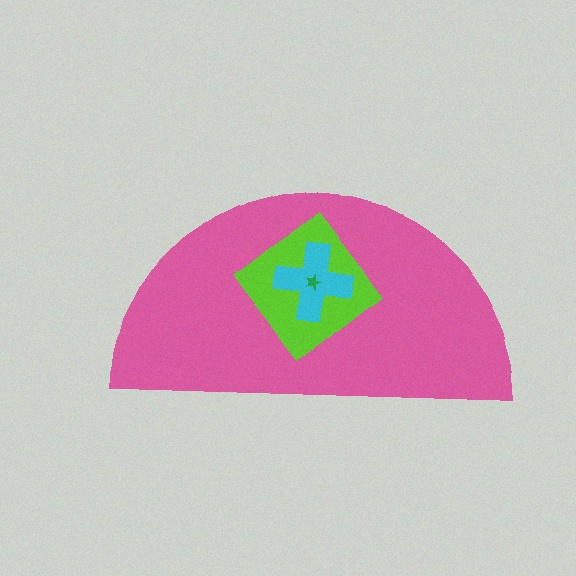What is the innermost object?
The green star.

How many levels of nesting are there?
4.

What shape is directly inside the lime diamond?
The cyan cross.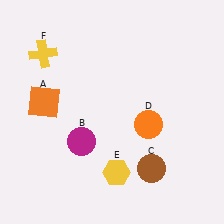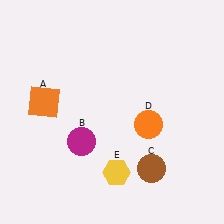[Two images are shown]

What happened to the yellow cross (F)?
The yellow cross (F) was removed in Image 2. It was in the top-left area of Image 1.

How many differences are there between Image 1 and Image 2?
There is 1 difference between the two images.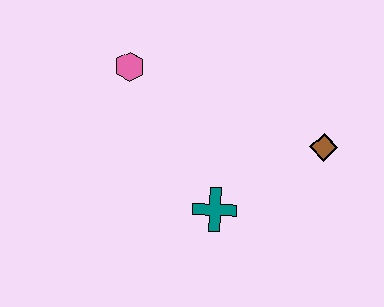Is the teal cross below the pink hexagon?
Yes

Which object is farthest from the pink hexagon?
The brown diamond is farthest from the pink hexagon.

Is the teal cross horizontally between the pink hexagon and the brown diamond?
Yes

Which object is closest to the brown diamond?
The teal cross is closest to the brown diamond.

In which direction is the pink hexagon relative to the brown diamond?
The pink hexagon is to the left of the brown diamond.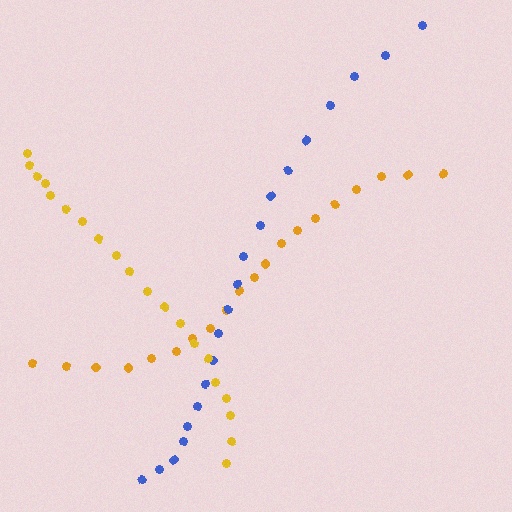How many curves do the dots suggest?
There are 3 distinct paths.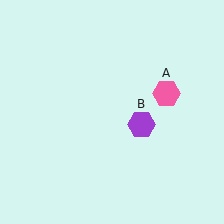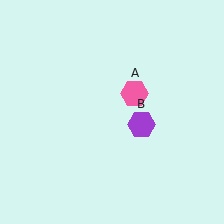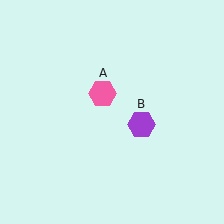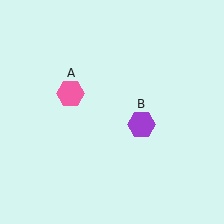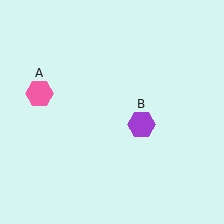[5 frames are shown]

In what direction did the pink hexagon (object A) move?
The pink hexagon (object A) moved left.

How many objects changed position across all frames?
1 object changed position: pink hexagon (object A).